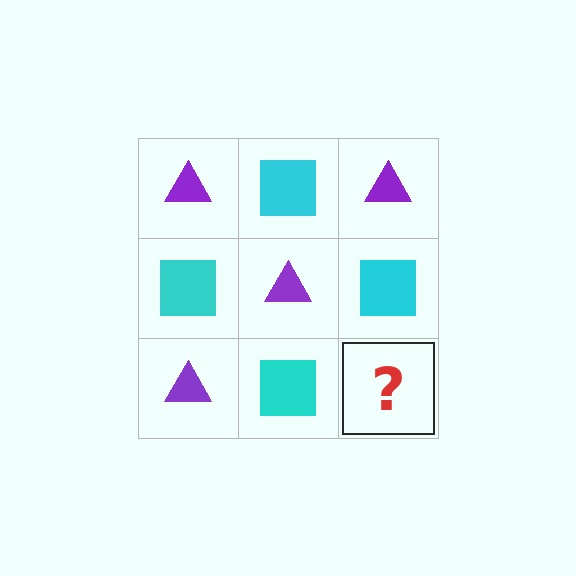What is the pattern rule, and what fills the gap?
The rule is that it alternates purple triangle and cyan square in a checkerboard pattern. The gap should be filled with a purple triangle.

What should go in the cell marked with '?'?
The missing cell should contain a purple triangle.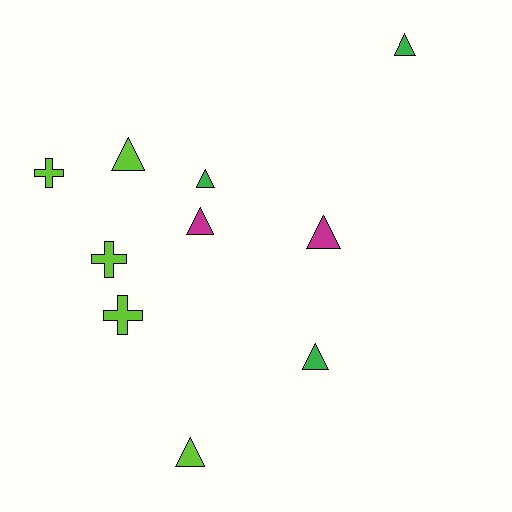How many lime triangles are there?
There are 2 lime triangles.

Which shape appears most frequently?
Triangle, with 7 objects.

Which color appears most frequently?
Lime, with 5 objects.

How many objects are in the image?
There are 10 objects.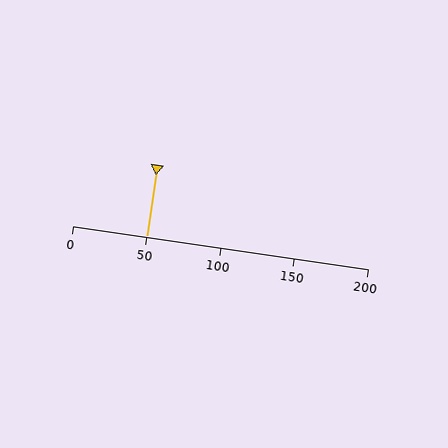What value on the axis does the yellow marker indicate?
The marker indicates approximately 50.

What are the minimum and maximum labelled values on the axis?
The axis runs from 0 to 200.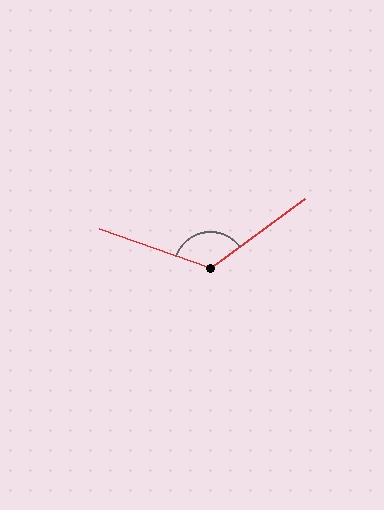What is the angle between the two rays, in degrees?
Approximately 125 degrees.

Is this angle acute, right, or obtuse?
It is obtuse.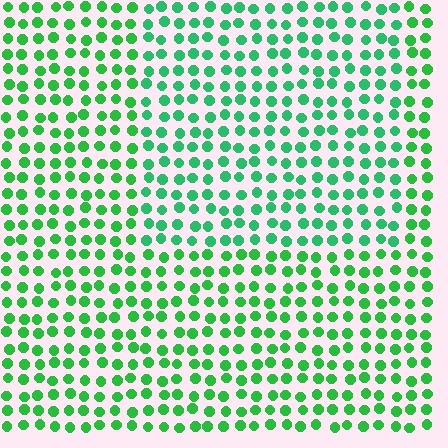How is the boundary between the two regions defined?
The boundary is defined purely by a slight shift in hue (about 19 degrees). Spacing, size, and orientation are identical on both sides.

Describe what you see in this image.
The image is filled with small green elements in a uniform arrangement. A rectangle-shaped region is visible where the elements are tinted to a slightly different hue, forming a subtle color boundary.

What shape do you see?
I see a rectangle.